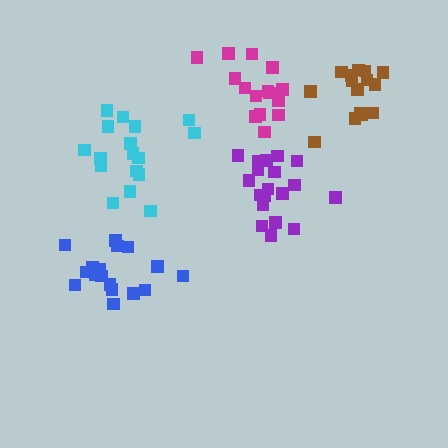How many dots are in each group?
Group 1: 15 dots, Group 2: 17 dots, Group 3: 17 dots, Group 4: 19 dots, Group 5: 15 dots (83 total).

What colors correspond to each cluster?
The clusters are colored: magenta, cyan, blue, purple, brown.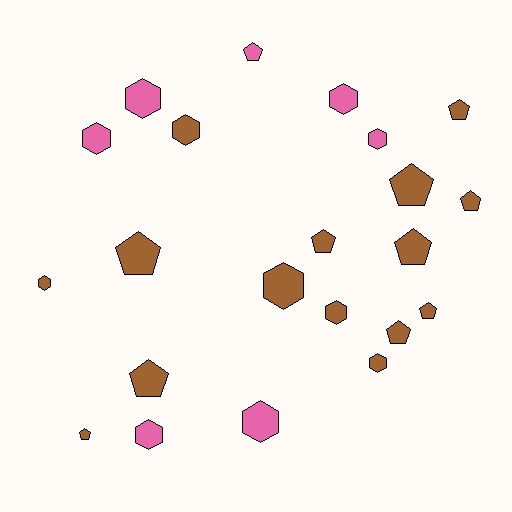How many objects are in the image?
There are 22 objects.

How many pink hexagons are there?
There are 6 pink hexagons.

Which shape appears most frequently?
Pentagon, with 11 objects.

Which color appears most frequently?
Brown, with 15 objects.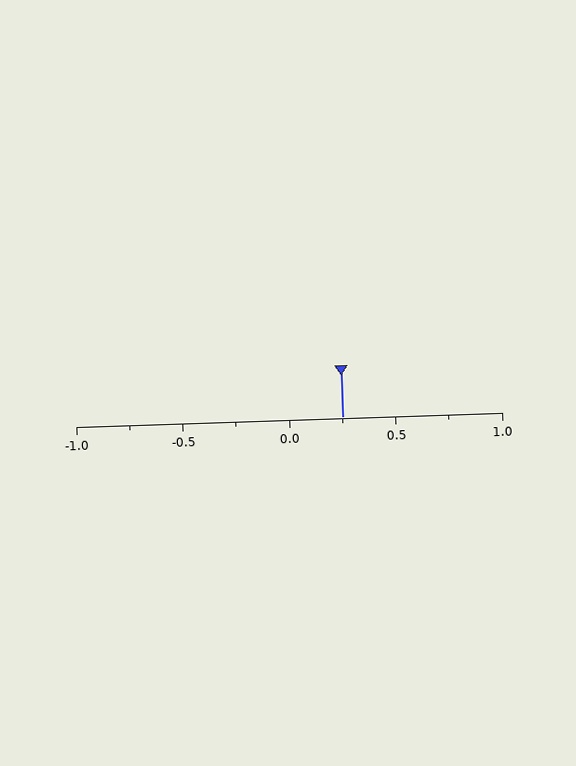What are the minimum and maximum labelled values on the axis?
The axis runs from -1.0 to 1.0.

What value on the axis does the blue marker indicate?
The marker indicates approximately 0.25.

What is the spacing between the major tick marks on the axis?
The major ticks are spaced 0.5 apart.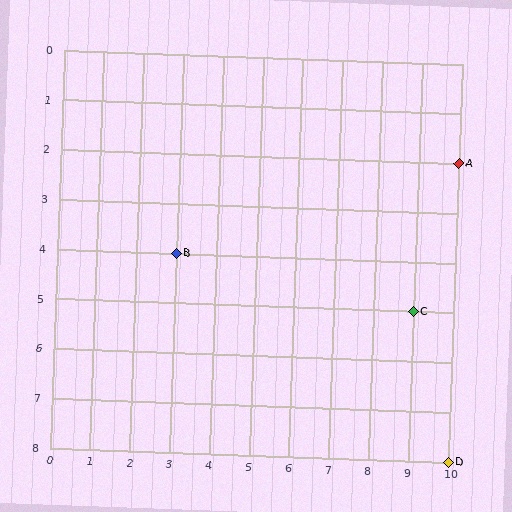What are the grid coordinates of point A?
Point A is at grid coordinates (10, 2).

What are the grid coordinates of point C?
Point C is at grid coordinates (9, 5).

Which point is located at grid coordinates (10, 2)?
Point A is at (10, 2).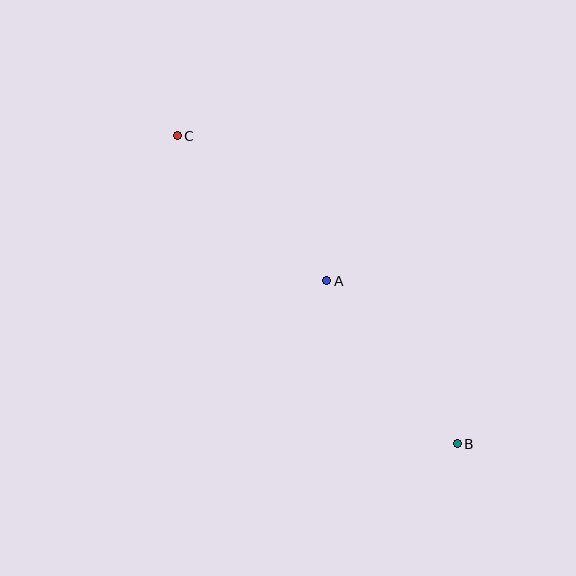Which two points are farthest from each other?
Points B and C are farthest from each other.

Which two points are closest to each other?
Points A and C are closest to each other.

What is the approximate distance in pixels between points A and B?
The distance between A and B is approximately 209 pixels.